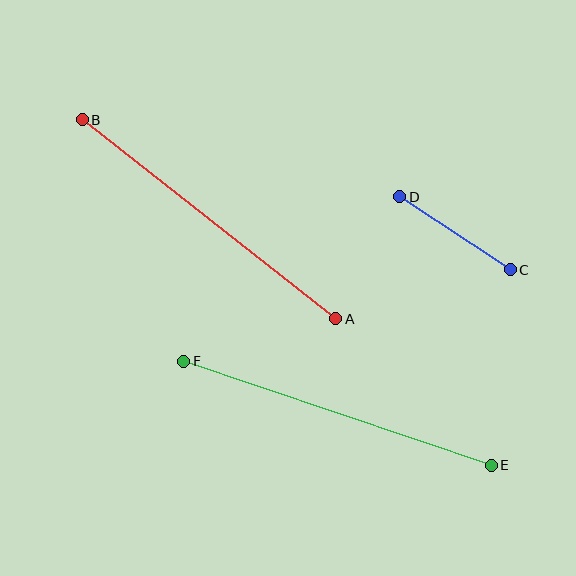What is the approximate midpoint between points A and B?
The midpoint is at approximately (209, 219) pixels.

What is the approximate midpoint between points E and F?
The midpoint is at approximately (337, 413) pixels.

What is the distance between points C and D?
The distance is approximately 132 pixels.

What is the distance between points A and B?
The distance is approximately 322 pixels.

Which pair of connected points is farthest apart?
Points E and F are farthest apart.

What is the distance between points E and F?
The distance is approximately 325 pixels.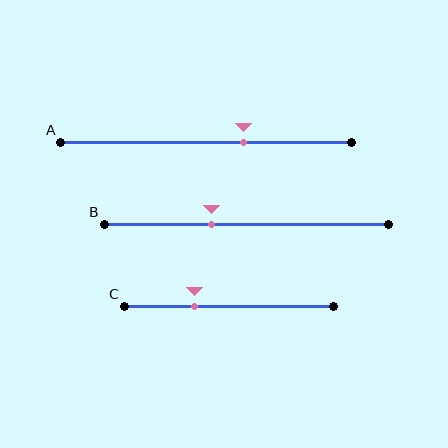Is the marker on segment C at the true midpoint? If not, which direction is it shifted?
No, the marker on segment C is shifted to the left by about 16% of the segment length.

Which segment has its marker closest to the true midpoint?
Segment B has its marker closest to the true midpoint.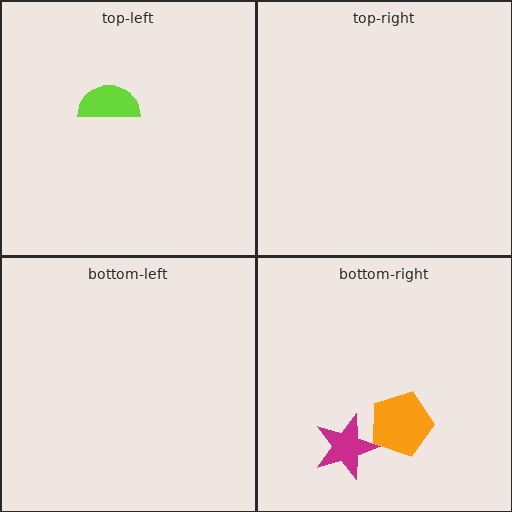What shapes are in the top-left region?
The lime semicircle.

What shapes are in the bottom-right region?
The orange pentagon, the magenta star.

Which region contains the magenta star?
The bottom-right region.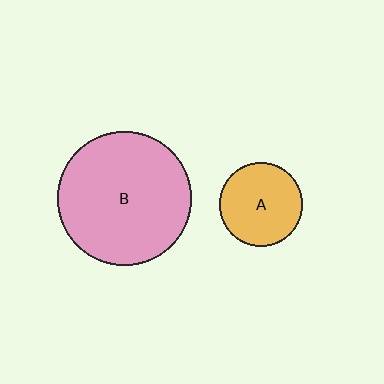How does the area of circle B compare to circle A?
Approximately 2.6 times.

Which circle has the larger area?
Circle B (pink).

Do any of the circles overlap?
No, none of the circles overlap.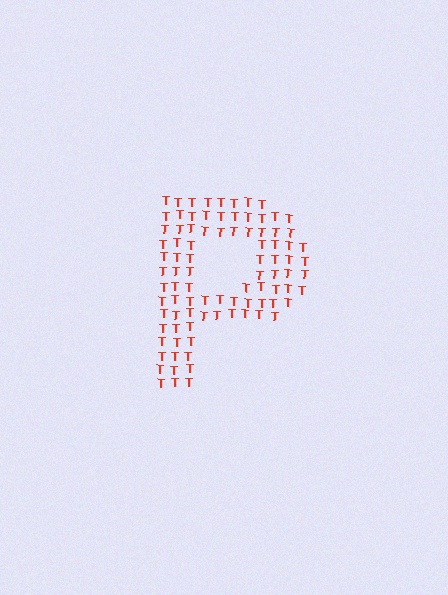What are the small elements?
The small elements are letter T's.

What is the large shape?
The large shape is the letter P.